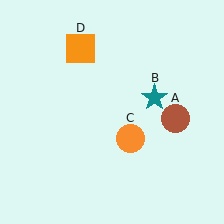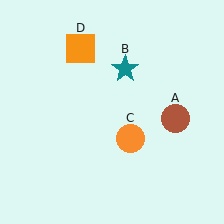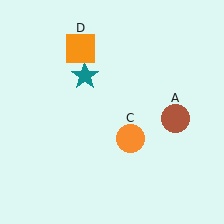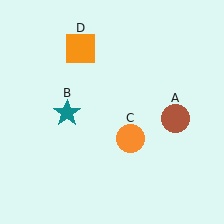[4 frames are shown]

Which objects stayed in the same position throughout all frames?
Brown circle (object A) and orange circle (object C) and orange square (object D) remained stationary.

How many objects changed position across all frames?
1 object changed position: teal star (object B).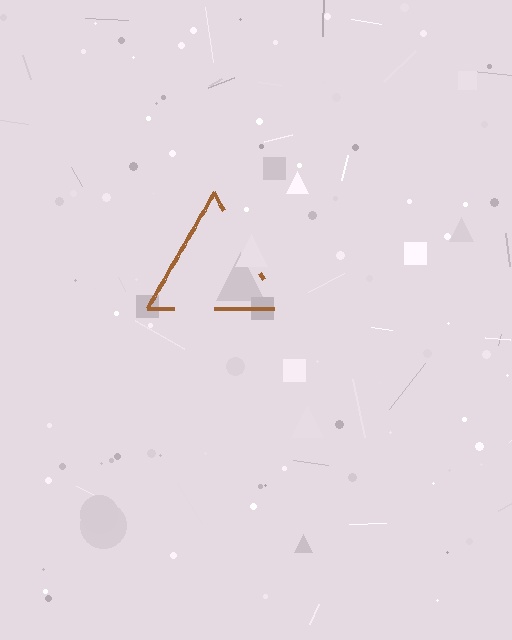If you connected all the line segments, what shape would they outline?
They would outline a triangle.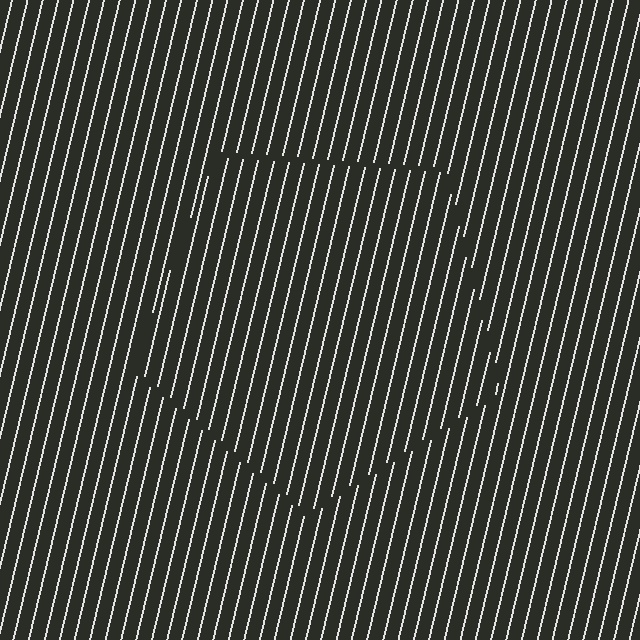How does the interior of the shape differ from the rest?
The interior of the shape contains the same grating, shifted by half a period — the contour is defined by the phase discontinuity where line-ends from the inner and outer gratings abut.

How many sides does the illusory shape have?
5 sides — the line-ends trace a pentagon.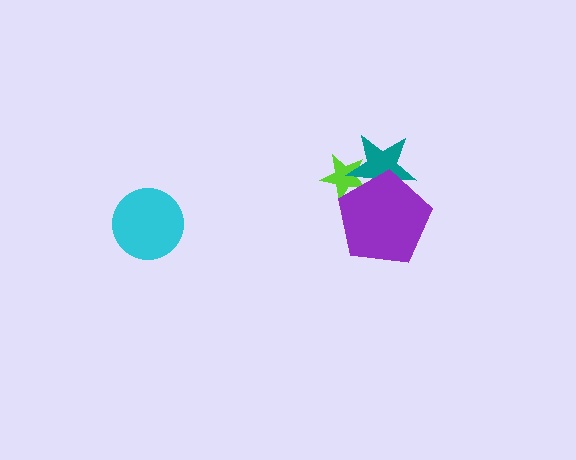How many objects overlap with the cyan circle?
0 objects overlap with the cyan circle.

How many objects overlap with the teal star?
2 objects overlap with the teal star.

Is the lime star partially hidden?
Yes, it is partially covered by another shape.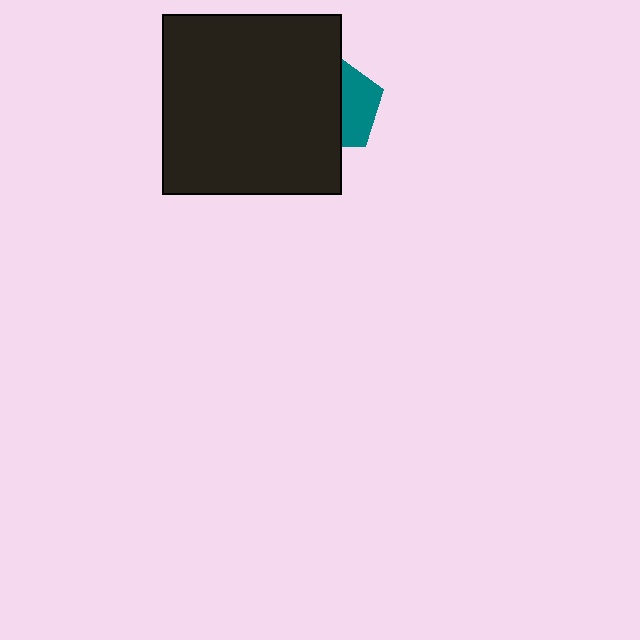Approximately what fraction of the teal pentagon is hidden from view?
Roughly 59% of the teal pentagon is hidden behind the black square.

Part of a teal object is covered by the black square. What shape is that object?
It is a pentagon.